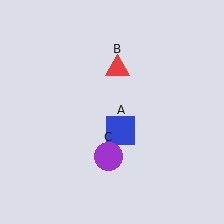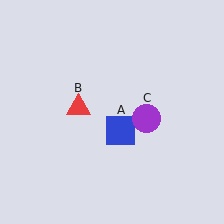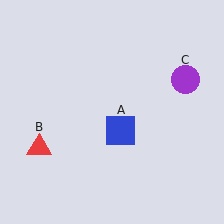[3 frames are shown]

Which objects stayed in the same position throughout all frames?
Blue square (object A) remained stationary.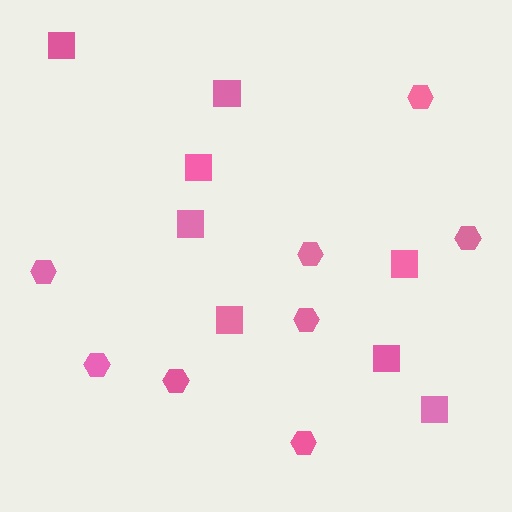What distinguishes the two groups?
There are 2 groups: one group of squares (8) and one group of hexagons (8).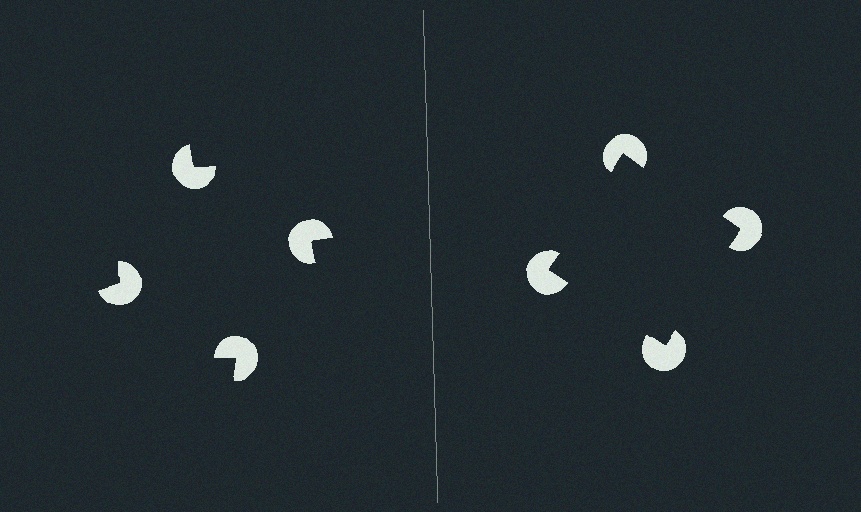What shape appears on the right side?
An illusory square.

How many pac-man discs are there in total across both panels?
8 — 4 on each side.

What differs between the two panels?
The pac-man discs are positioned identically on both sides; only the wedge orientations differ. On the right they align to a square; on the left they are misaligned.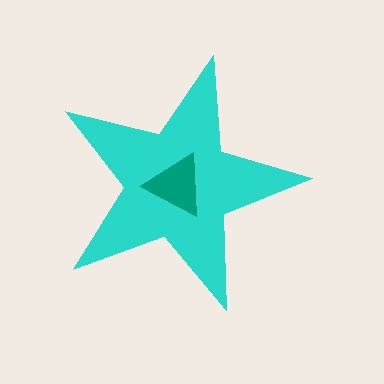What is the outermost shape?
The cyan star.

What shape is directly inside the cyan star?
The teal triangle.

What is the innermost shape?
The teal triangle.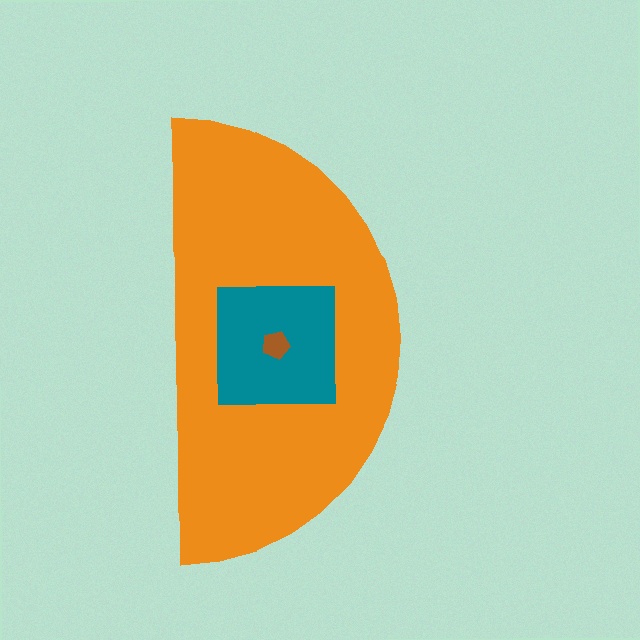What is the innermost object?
The brown pentagon.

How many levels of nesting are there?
3.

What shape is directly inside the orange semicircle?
The teal square.